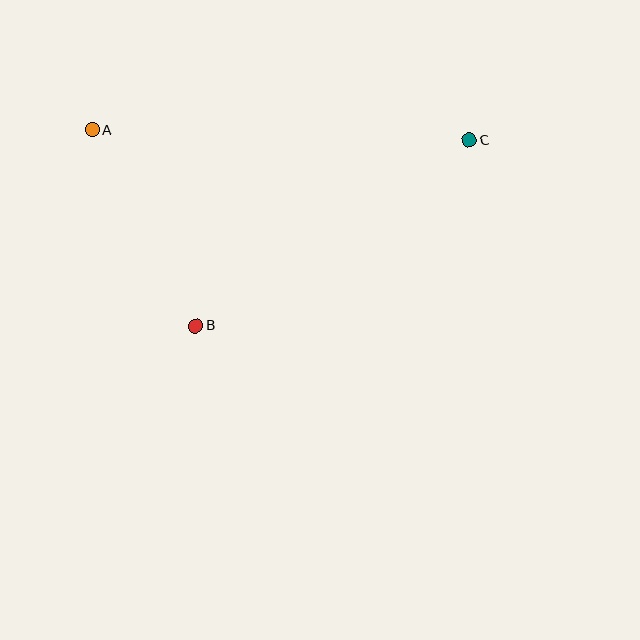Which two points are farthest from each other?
Points A and C are farthest from each other.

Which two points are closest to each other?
Points A and B are closest to each other.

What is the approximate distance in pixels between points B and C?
The distance between B and C is approximately 330 pixels.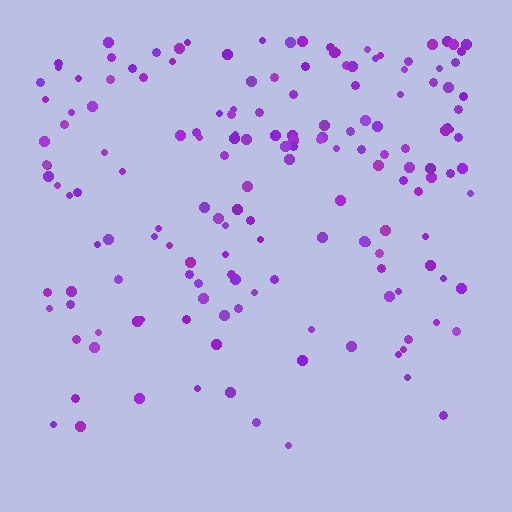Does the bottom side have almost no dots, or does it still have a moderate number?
Still a moderate number, just noticeably fewer than the top.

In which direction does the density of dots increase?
From bottom to top, with the top side densest.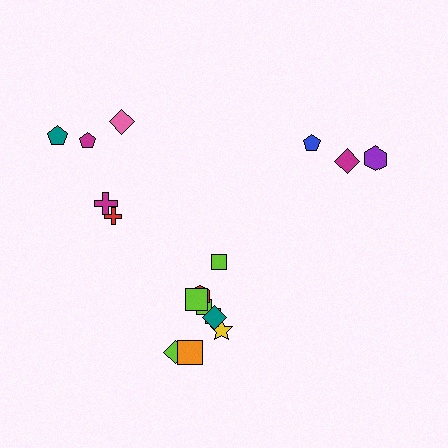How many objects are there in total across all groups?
There are 16 objects.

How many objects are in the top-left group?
There are 5 objects.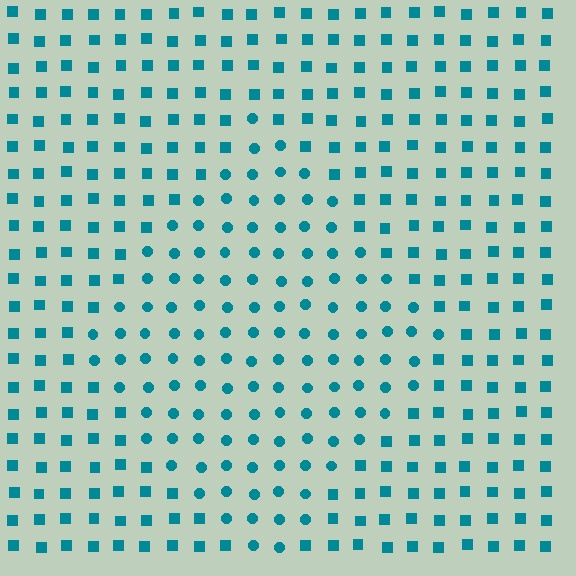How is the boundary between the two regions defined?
The boundary is defined by a change in element shape: circles inside vs. squares outside. All elements share the same color and spacing.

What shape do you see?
I see a diamond.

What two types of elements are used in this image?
The image uses circles inside the diamond region and squares outside it.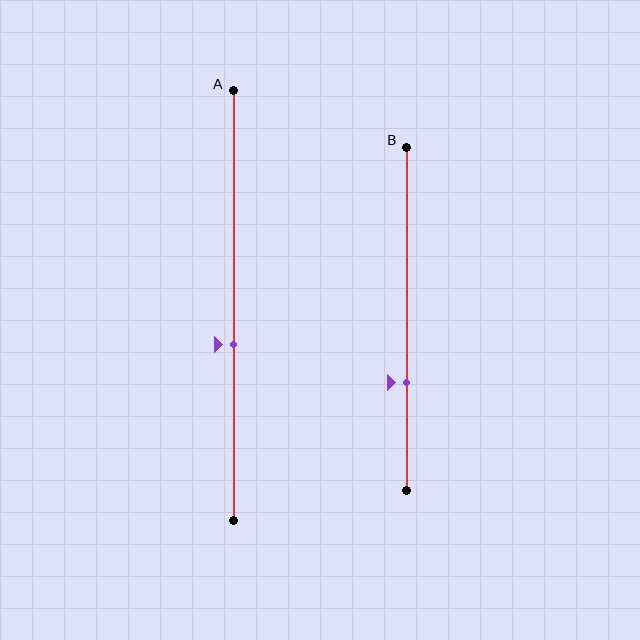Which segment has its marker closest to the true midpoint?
Segment A has its marker closest to the true midpoint.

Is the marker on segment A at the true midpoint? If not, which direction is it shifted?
No, the marker on segment A is shifted downward by about 9% of the segment length.